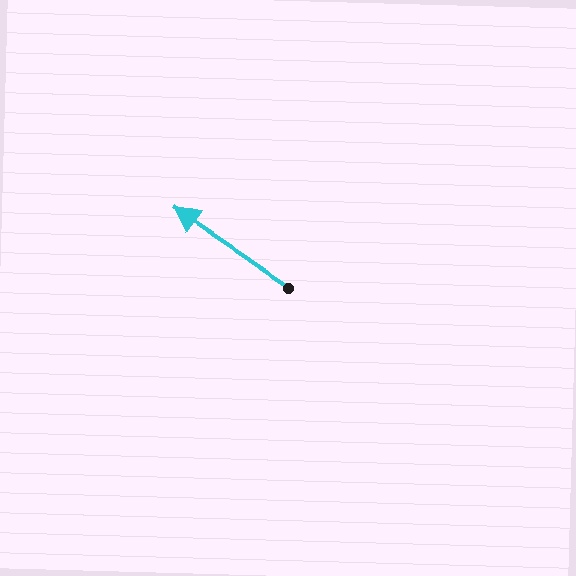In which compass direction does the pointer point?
Northwest.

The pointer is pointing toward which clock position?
Roughly 10 o'clock.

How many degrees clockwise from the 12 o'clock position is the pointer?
Approximately 304 degrees.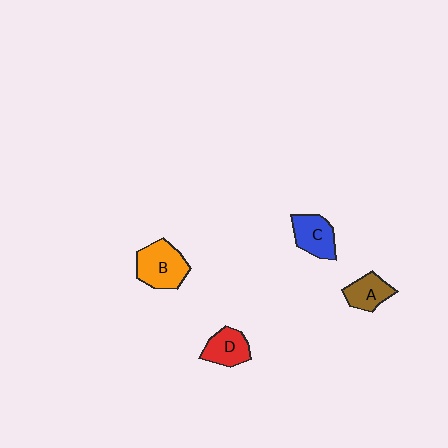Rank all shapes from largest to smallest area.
From largest to smallest: B (orange), C (blue), D (red), A (brown).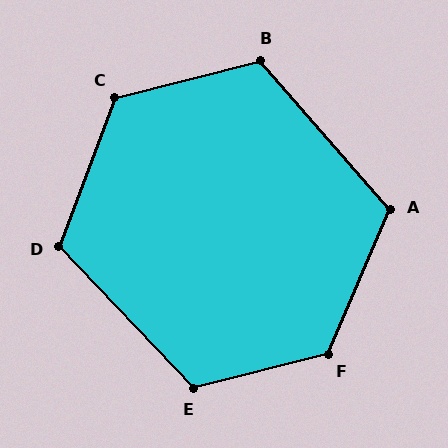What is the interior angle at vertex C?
Approximately 125 degrees (obtuse).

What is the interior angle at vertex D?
Approximately 116 degrees (obtuse).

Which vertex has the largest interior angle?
F, at approximately 127 degrees.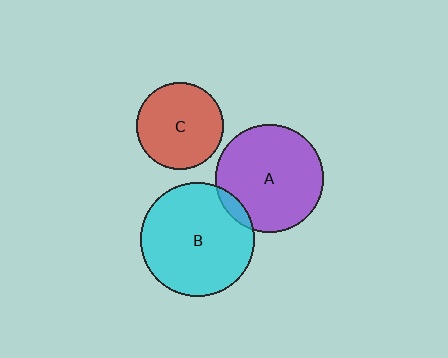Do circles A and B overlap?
Yes.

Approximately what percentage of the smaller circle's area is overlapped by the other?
Approximately 5%.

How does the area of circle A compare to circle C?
Approximately 1.5 times.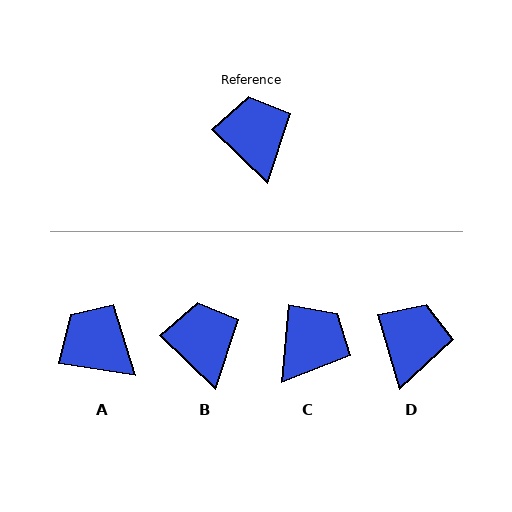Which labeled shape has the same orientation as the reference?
B.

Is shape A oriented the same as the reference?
No, it is off by about 35 degrees.